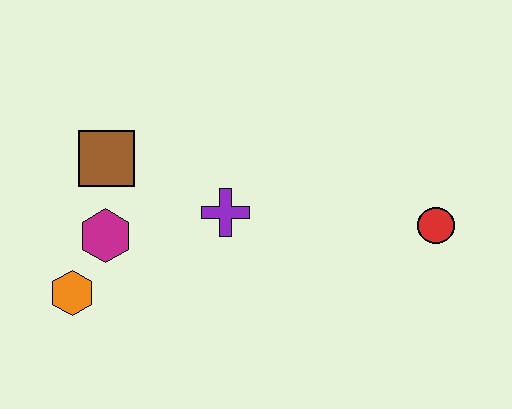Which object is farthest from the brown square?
The red circle is farthest from the brown square.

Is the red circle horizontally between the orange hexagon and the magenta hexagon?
No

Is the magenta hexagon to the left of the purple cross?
Yes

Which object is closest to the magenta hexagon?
The orange hexagon is closest to the magenta hexagon.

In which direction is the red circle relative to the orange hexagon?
The red circle is to the right of the orange hexagon.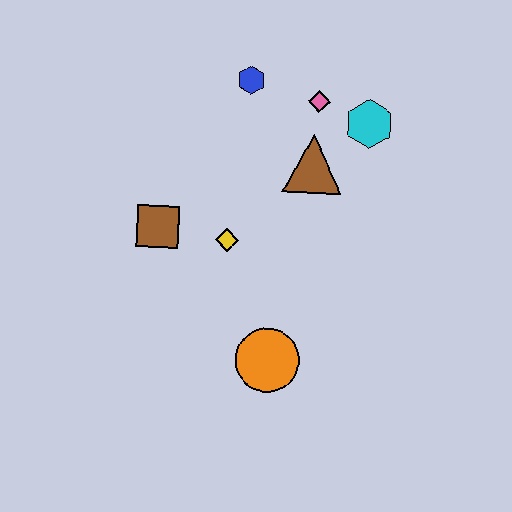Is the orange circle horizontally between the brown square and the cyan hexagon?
Yes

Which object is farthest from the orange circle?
The blue hexagon is farthest from the orange circle.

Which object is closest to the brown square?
The yellow diamond is closest to the brown square.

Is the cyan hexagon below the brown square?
No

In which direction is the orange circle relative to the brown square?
The orange circle is below the brown square.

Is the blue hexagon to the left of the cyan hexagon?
Yes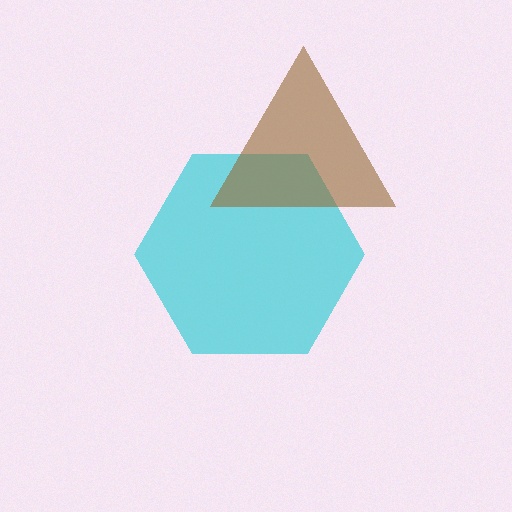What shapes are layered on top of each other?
The layered shapes are: a cyan hexagon, a brown triangle.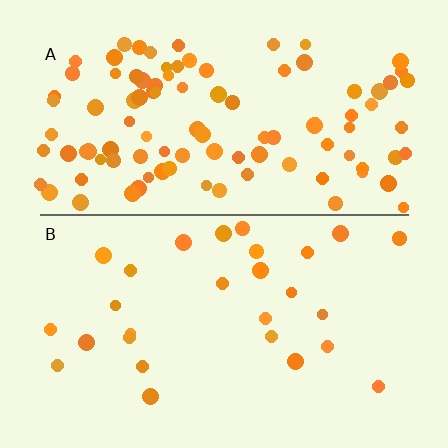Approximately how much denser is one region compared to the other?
Approximately 3.6× — region A over region B.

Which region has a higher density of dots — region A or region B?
A (the top).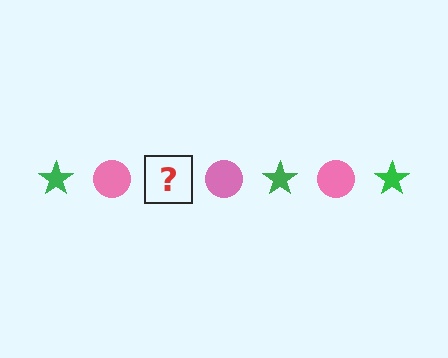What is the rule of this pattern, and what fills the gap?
The rule is that the pattern alternates between green star and pink circle. The gap should be filled with a green star.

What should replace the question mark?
The question mark should be replaced with a green star.